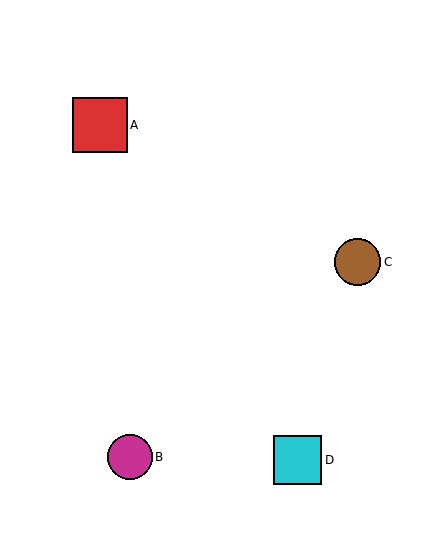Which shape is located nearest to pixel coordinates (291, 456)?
The cyan square (labeled D) at (298, 460) is nearest to that location.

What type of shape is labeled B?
Shape B is a magenta circle.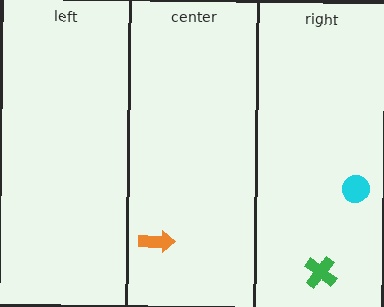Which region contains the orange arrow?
The center region.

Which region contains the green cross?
The right region.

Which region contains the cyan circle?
The right region.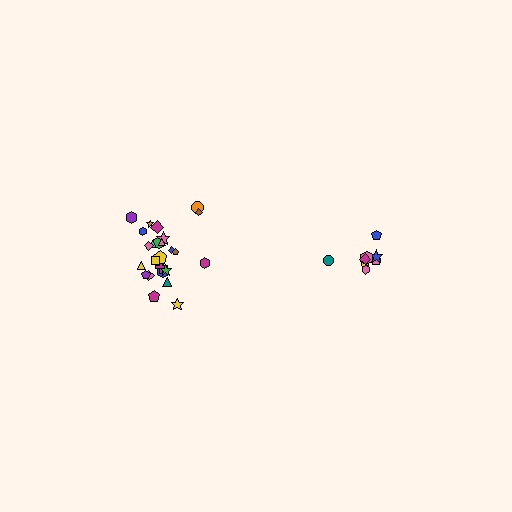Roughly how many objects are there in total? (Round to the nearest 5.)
Roughly 35 objects in total.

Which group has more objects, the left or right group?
The left group.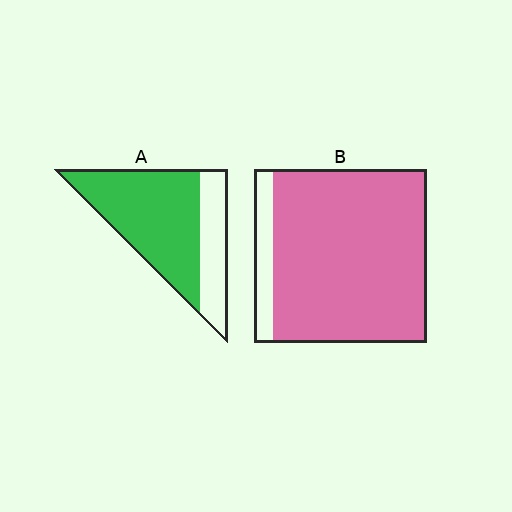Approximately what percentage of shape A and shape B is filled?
A is approximately 70% and B is approximately 90%.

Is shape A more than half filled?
Yes.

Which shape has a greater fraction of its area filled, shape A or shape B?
Shape B.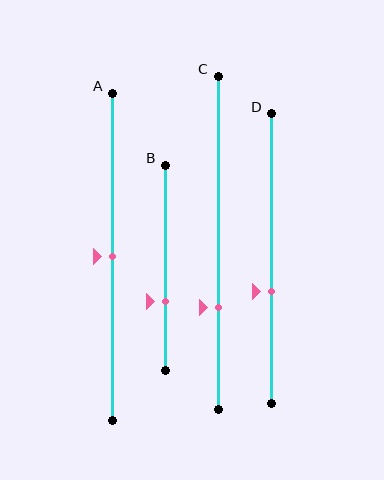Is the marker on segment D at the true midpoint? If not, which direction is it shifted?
No, the marker on segment D is shifted downward by about 11% of the segment length.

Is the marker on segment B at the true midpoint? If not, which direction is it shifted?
No, the marker on segment B is shifted downward by about 16% of the segment length.